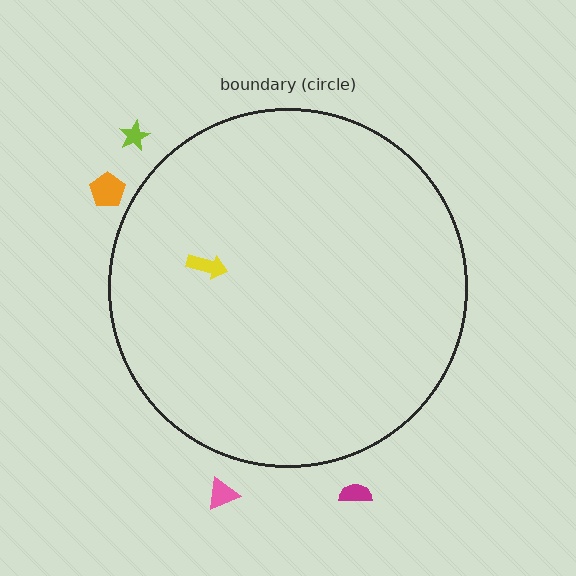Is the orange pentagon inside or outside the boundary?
Outside.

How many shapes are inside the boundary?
1 inside, 4 outside.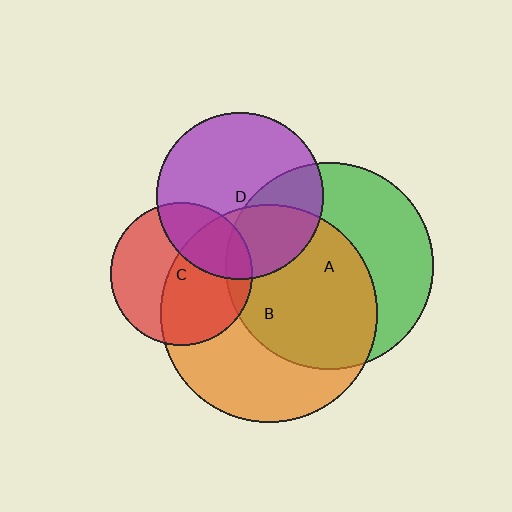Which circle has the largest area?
Circle B (orange).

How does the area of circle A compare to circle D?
Approximately 1.5 times.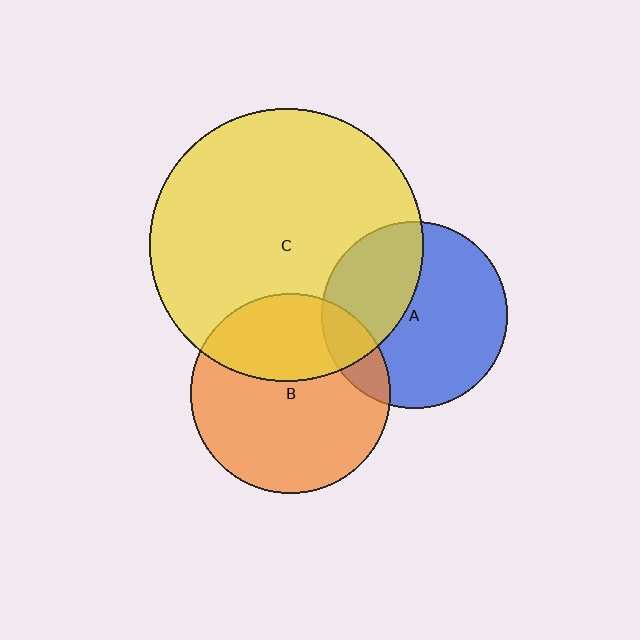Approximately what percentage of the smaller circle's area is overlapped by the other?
Approximately 35%.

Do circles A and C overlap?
Yes.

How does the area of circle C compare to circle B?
Approximately 1.9 times.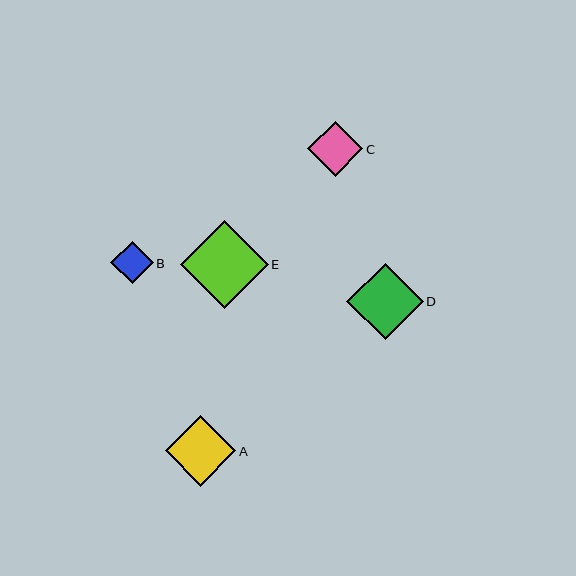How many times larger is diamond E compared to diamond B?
Diamond E is approximately 2.1 times the size of diamond B.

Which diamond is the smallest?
Diamond B is the smallest with a size of approximately 42 pixels.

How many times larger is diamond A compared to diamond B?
Diamond A is approximately 1.7 times the size of diamond B.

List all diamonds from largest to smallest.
From largest to smallest: E, D, A, C, B.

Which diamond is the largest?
Diamond E is the largest with a size of approximately 88 pixels.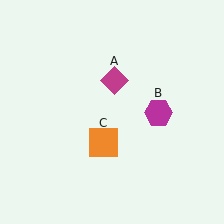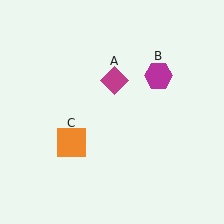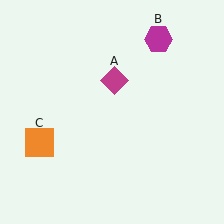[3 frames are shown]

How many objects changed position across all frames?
2 objects changed position: magenta hexagon (object B), orange square (object C).